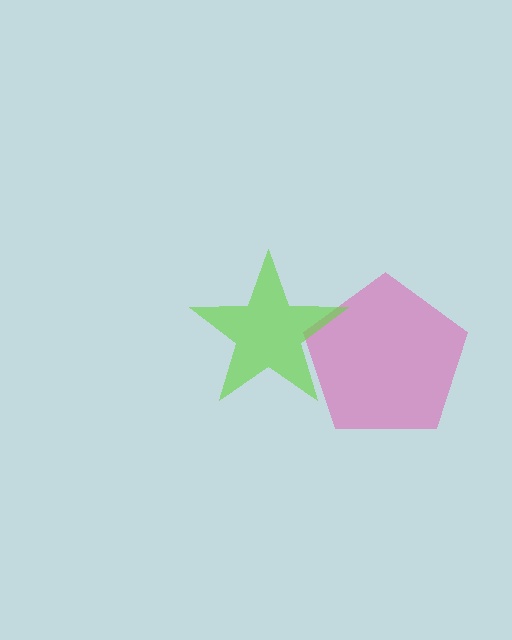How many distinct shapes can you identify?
There are 2 distinct shapes: a pink pentagon, a lime star.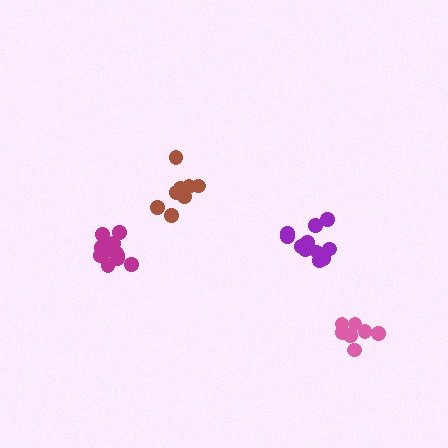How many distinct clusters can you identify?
There are 4 distinct clusters.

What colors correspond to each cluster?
The clusters are colored: brown, pink, purple, magenta.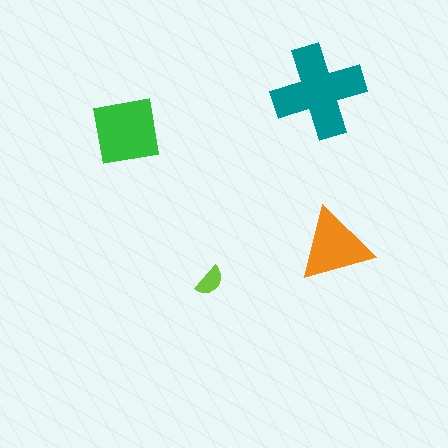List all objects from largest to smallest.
The teal cross, the green square, the orange triangle, the lime semicircle.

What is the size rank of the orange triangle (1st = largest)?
3rd.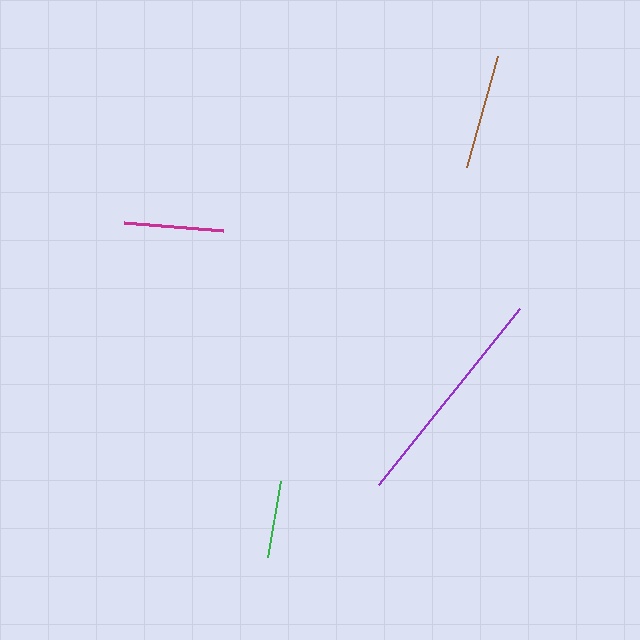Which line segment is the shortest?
The green line is the shortest at approximately 77 pixels.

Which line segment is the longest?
The purple line is the longest at approximately 226 pixels.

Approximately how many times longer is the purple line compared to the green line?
The purple line is approximately 2.9 times the length of the green line.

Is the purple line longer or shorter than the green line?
The purple line is longer than the green line.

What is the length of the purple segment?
The purple segment is approximately 226 pixels long.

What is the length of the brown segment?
The brown segment is approximately 115 pixels long.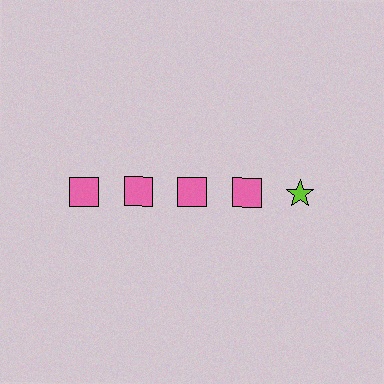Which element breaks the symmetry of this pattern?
The lime star in the top row, rightmost column breaks the symmetry. All other shapes are pink squares.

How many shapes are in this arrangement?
There are 5 shapes arranged in a grid pattern.